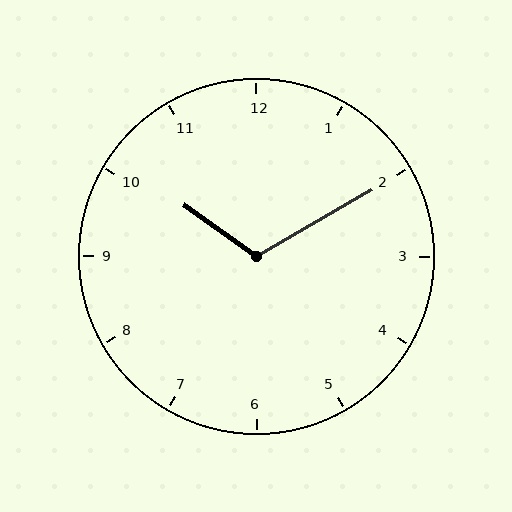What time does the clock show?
10:10.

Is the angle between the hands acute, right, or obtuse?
It is obtuse.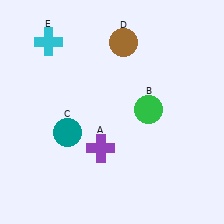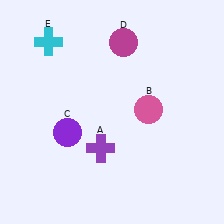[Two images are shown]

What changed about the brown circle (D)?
In Image 1, D is brown. In Image 2, it changed to magenta.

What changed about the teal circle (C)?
In Image 1, C is teal. In Image 2, it changed to purple.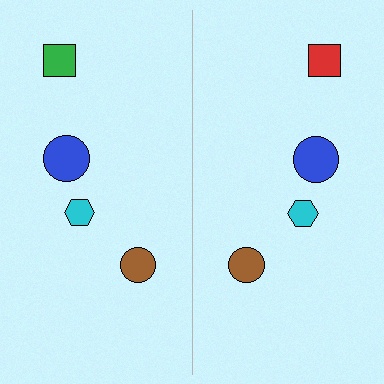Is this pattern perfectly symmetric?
No, the pattern is not perfectly symmetric. The red square on the right side breaks the symmetry — its mirror counterpart is green.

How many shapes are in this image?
There are 8 shapes in this image.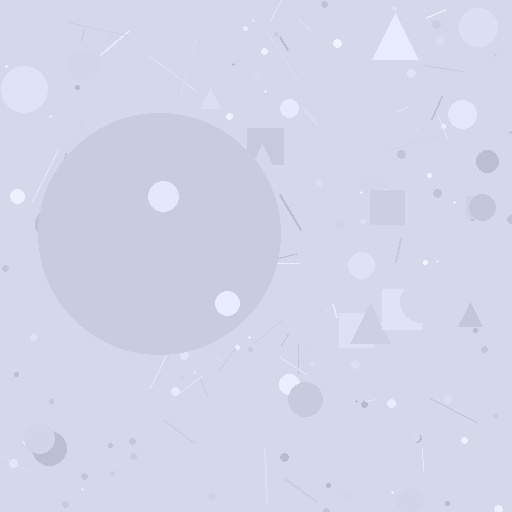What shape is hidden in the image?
A circle is hidden in the image.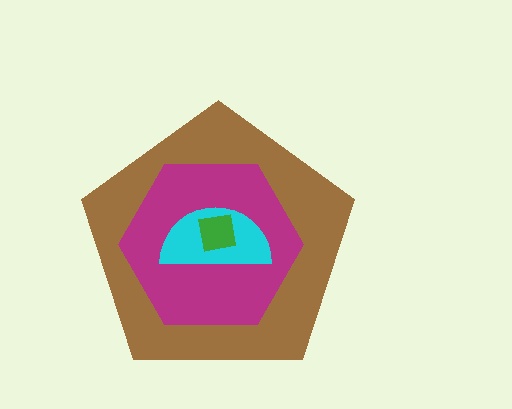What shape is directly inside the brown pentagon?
The magenta hexagon.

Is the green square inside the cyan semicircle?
Yes.